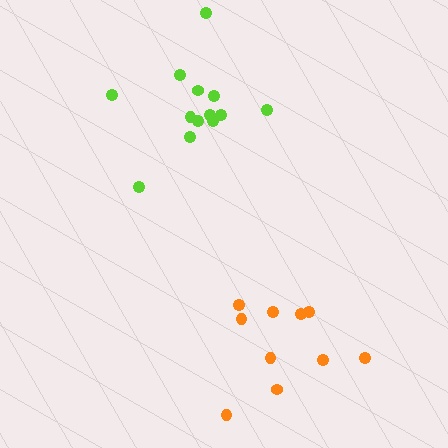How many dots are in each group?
Group 1: 13 dots, Group 2: 10 dots (23 total).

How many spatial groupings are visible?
There are 2 spatial groupings.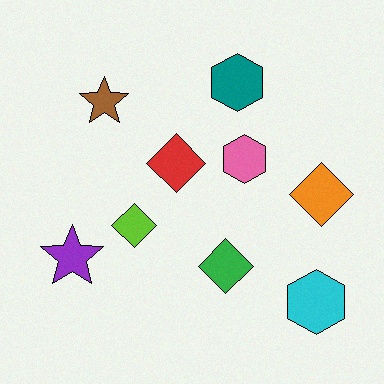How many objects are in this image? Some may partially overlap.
There are 9 objects.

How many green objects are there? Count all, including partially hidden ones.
There is 1 green object.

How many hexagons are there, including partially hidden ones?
There are 3 hexagons.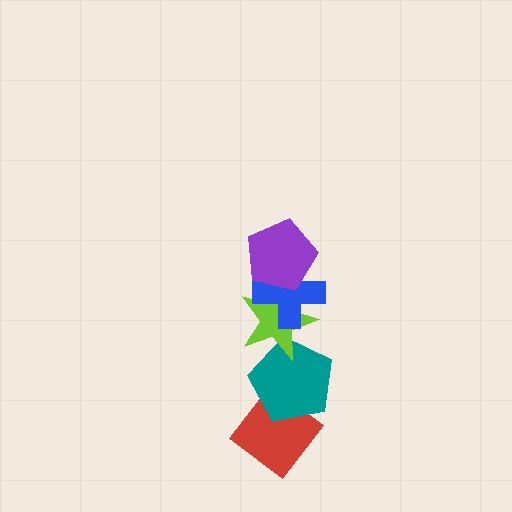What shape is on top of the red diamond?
The teal pentagon is on top of the red diamond.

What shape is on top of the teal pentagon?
The lime star is on top of the teal pentagon.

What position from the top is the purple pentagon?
The purple pentagon is 1st from the top.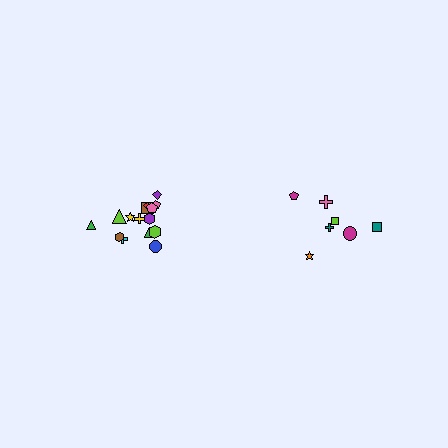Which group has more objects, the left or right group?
The left group.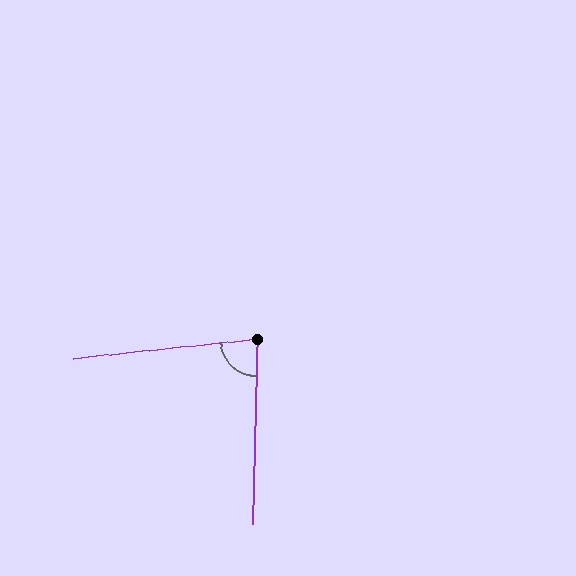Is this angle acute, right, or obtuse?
It is acute.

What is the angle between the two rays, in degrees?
Approximately 82 degrees.